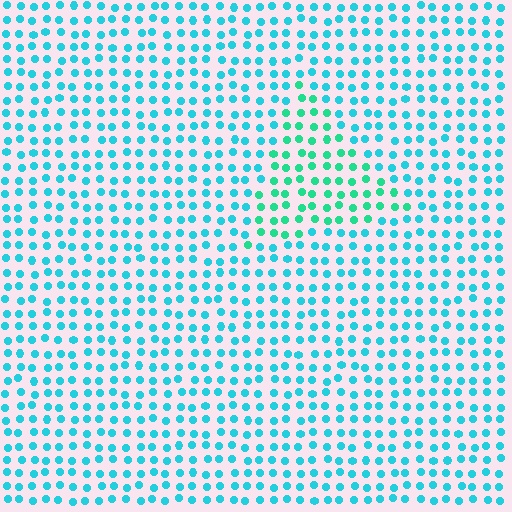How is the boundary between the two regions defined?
The boundary is defined purely by a slight shift in hue (about 30 degrees). Spacing, size, and orientation are identical on both sides.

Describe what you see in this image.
The image is filled with small cyan elements in a uniform arrangement. A triangle-shaped region is visible where the elements are tinted to a slightly different hue, forming a subtle color boundary.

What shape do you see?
I see a triangle.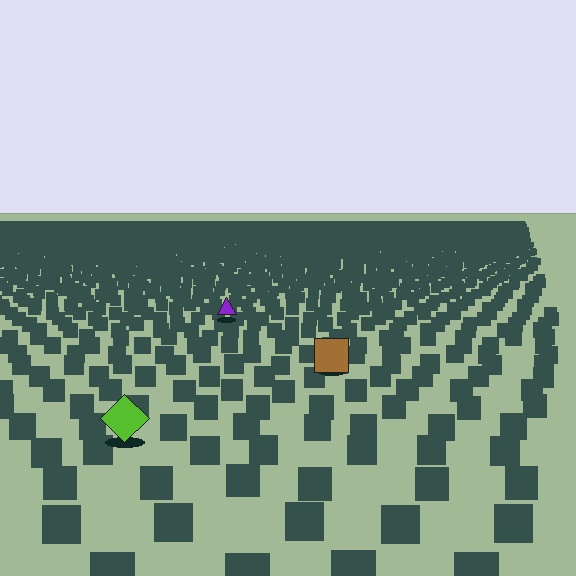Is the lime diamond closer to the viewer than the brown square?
Yes. The lime diamond is closer — you can tell from the texture gradient: the ground texture is coarser near it.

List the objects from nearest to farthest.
From nearest to farthest: the lime diamond, the brown square, the purple triangle.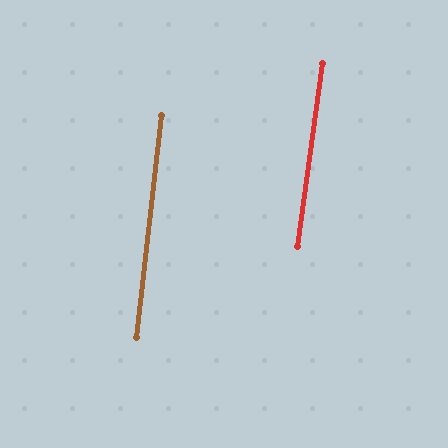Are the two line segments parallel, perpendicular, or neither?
Parallel — their directions differ by only 1.4°.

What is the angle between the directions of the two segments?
Approximately 1 degree.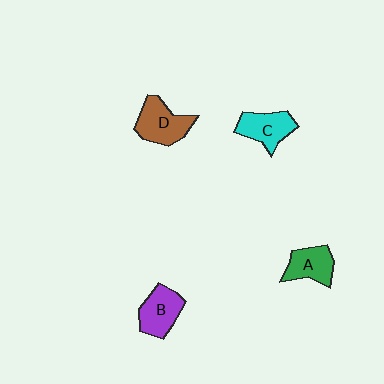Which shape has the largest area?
Shape D (brown).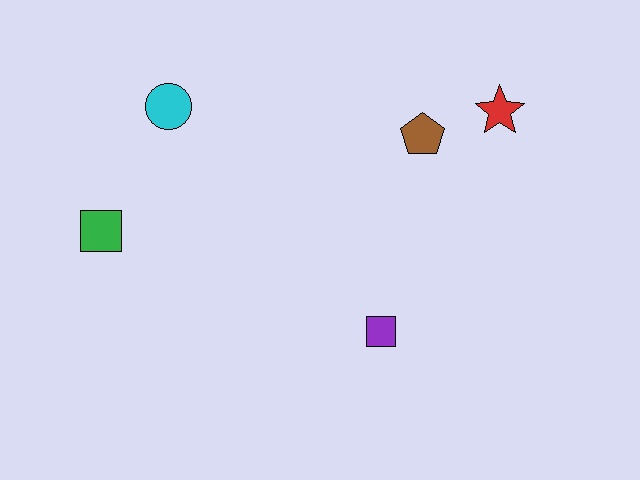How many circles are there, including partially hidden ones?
There is 1 circle.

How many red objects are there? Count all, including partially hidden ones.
There is 1 red object.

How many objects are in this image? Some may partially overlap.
There are 5 objects.